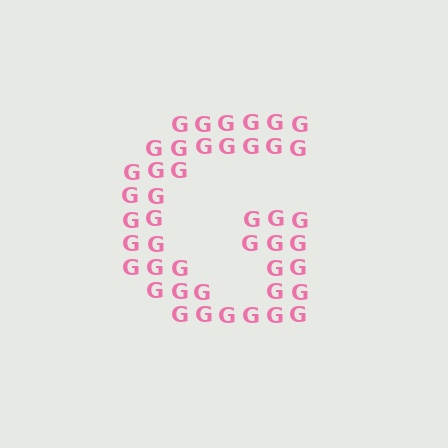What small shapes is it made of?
It is made of small letter G's.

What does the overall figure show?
The overall figure shows the letter G.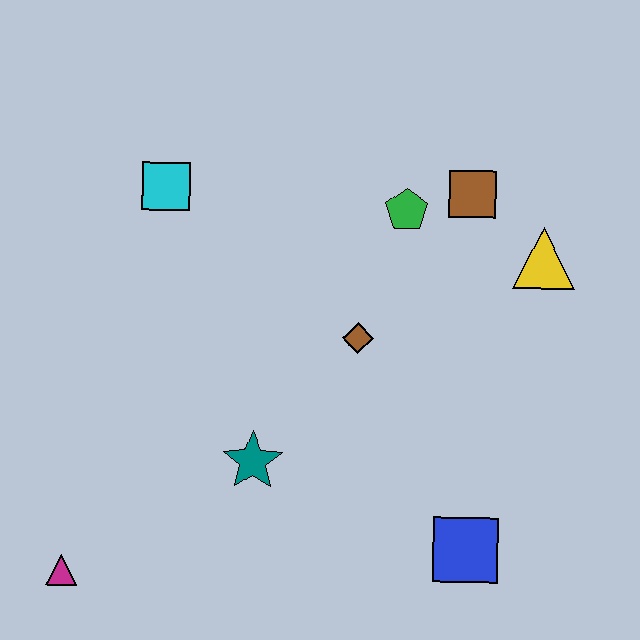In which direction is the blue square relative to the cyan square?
The blue square is below the cyan square.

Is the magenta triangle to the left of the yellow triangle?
Yes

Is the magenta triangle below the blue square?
Yes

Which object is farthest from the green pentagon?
The magenta triangle is farthest from the green pentagon.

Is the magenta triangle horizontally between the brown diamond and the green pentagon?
No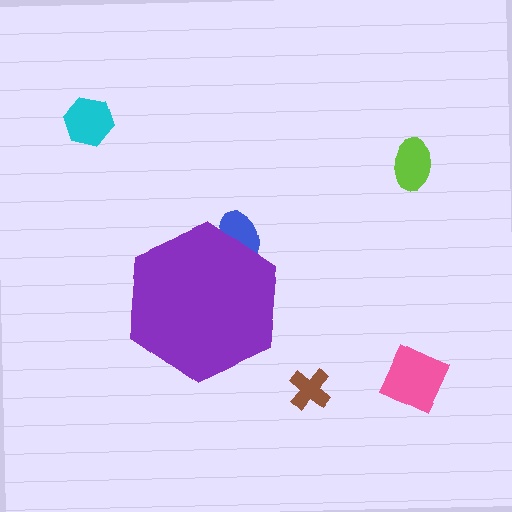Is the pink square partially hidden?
No, the pink square is fully visible.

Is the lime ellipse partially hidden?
No, the lime ellipse is fully visible.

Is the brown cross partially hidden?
No, the brown cross is fully visible.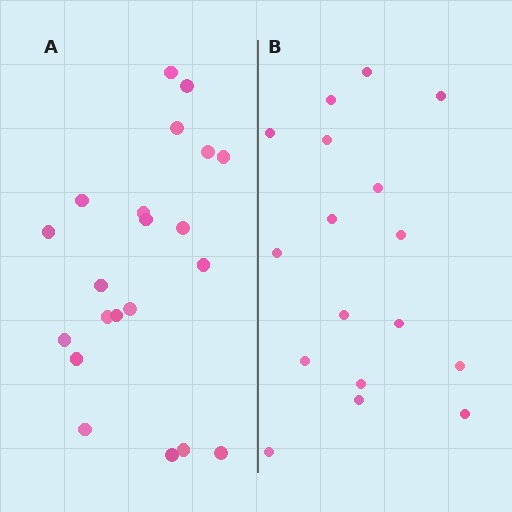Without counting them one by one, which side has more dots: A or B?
Region A (the left region) has more dots.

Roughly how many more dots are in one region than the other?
Region A has about 4 more dots than region B.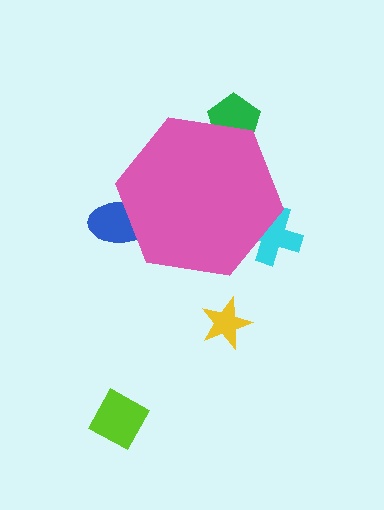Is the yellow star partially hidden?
No, the yellow star is fully visible.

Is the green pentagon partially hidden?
Yes, the green pentagon is partially hidden behind the pink hexagon.